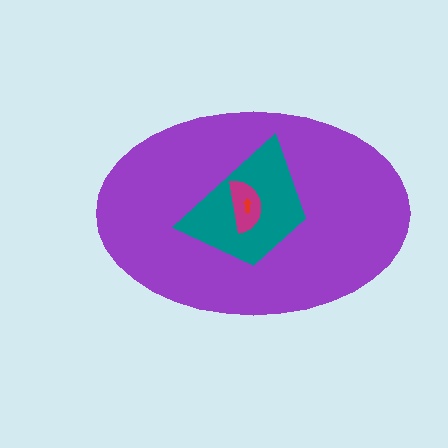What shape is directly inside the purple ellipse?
The teal trapezoid.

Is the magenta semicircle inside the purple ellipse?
Yes.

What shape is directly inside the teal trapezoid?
The magenta semicircle.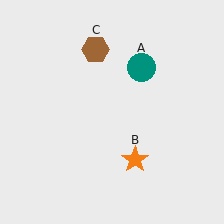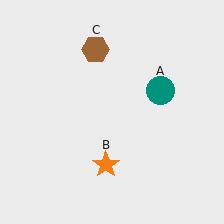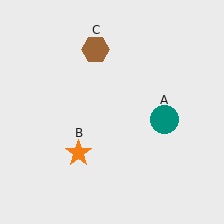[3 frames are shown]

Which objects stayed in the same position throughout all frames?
Brown hexagon (object C) remained stationary.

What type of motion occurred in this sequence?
The teal circle (object A), orange star (object B) rotated clockwise around the center of the scene.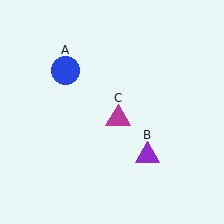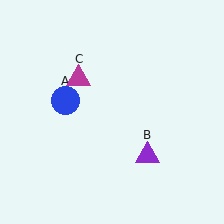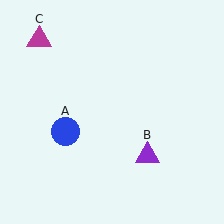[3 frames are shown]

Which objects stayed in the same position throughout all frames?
Purple triangle (object B) remained stationary.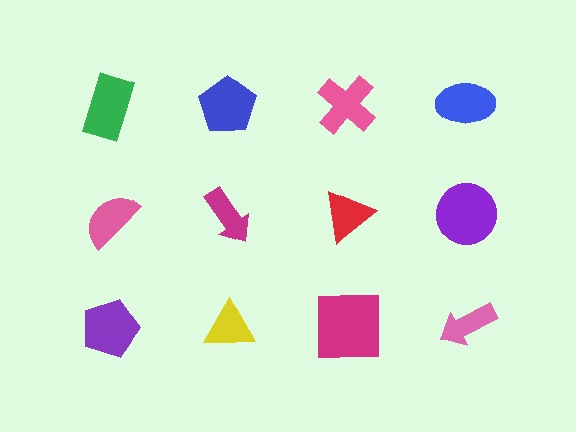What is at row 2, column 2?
A magenta arrow.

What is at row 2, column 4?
A purple circle.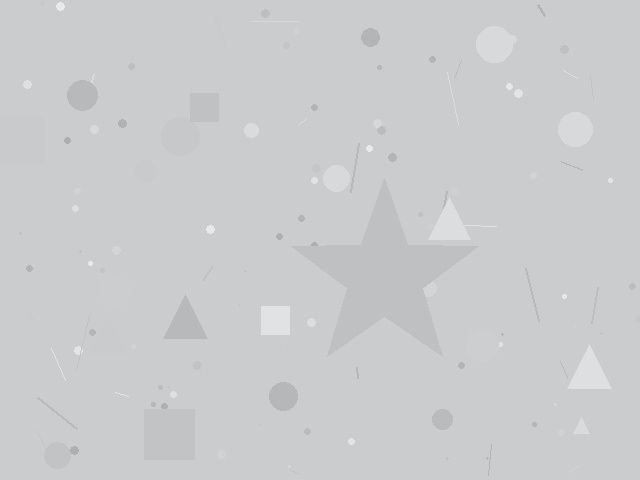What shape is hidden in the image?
A star is hidden in the image.